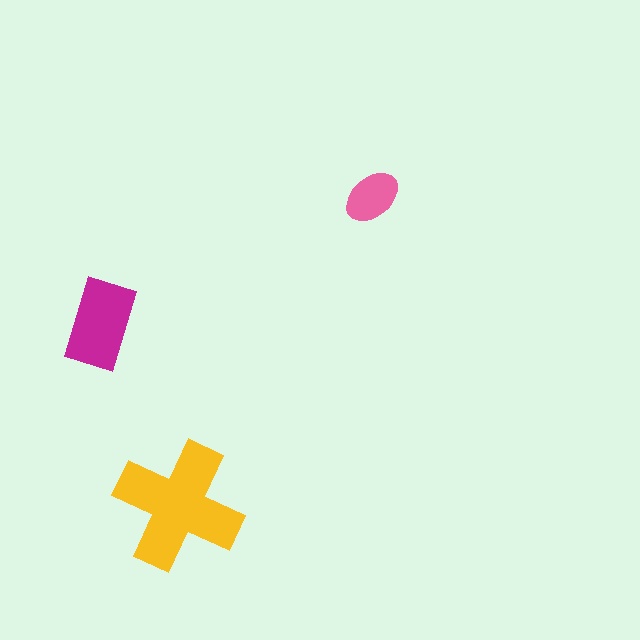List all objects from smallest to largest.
The pink ellipse, the magenta rectangle, the yellow cross.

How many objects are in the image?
There are 3 objects in the image.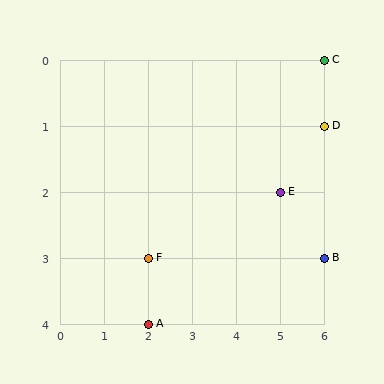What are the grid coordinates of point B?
Point B is at grid coordinates (6, 3).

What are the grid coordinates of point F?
Point F is at grid coordinates (2, 3).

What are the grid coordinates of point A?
Point A is at grid coordinates (2, 4).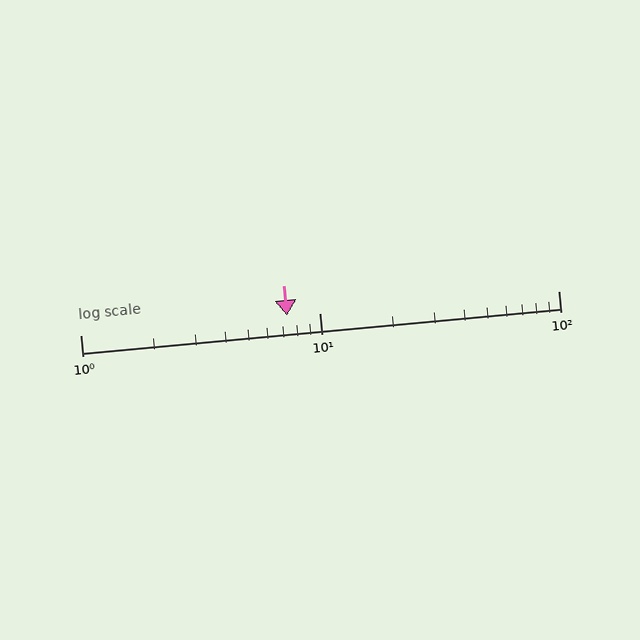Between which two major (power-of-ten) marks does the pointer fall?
The pointer is between 1 and 10.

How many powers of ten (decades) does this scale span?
The scale spans 2 decades, from 1 to 100.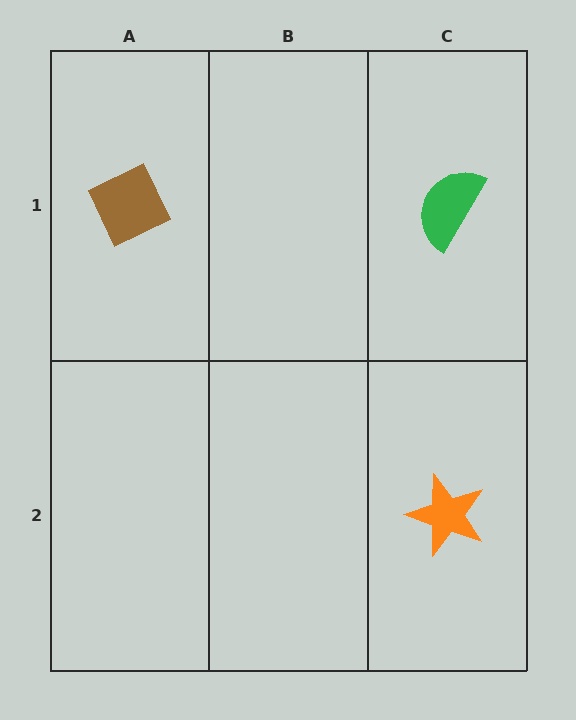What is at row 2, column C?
An orange star.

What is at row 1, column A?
A brown diamond.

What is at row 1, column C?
A green semicircle.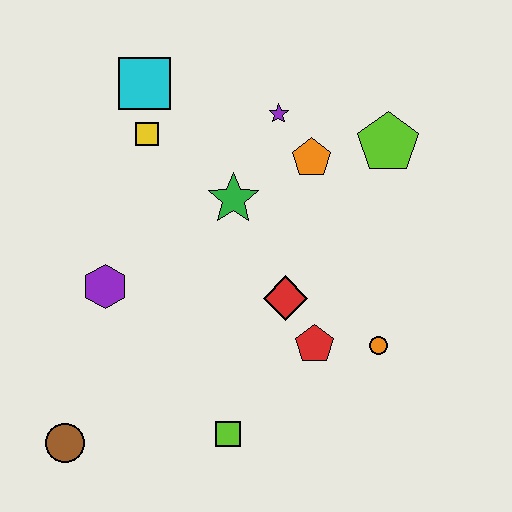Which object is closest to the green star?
The orange pentagon is closest to the green star.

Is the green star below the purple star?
Yes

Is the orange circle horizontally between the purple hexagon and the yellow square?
No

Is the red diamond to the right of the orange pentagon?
No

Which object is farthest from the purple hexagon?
The lime pentagon is farthest from the purple hexagon.